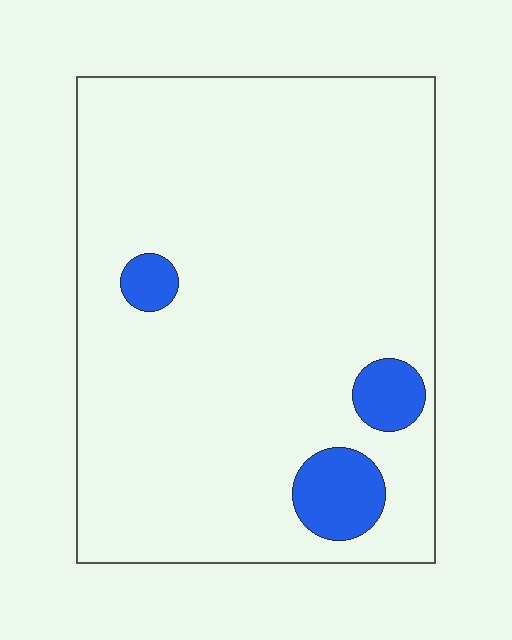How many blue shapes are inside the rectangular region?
3.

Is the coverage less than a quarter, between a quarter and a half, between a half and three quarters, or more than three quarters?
Less than a quarter.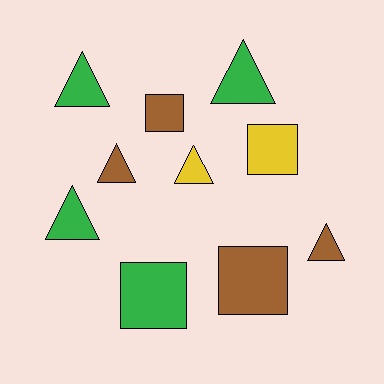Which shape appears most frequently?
Triangle, with 6 objects.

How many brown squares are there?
There are 2 brown squares.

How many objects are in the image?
There are 10 objects.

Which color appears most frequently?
Brown, with 4 objects.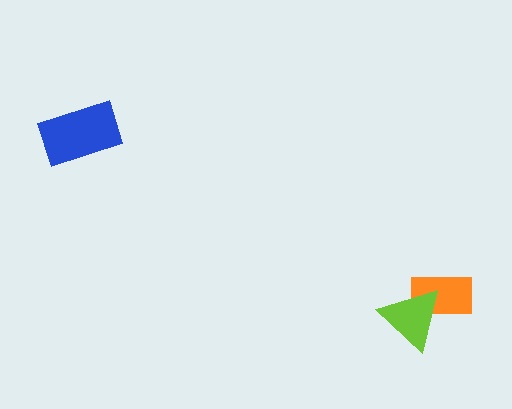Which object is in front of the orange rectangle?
The lime triangle is in front of the orange rectangle.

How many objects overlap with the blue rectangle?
0 objects overlap with the blue rectangle.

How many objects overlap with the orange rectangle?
1 object overlaps with the orange rectangle.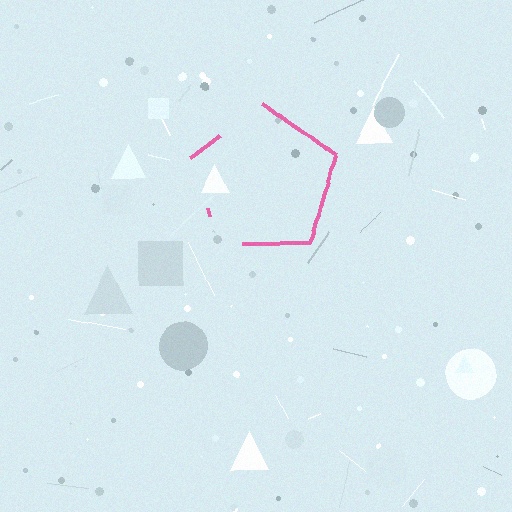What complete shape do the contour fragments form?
The contour fragments form a pentagon.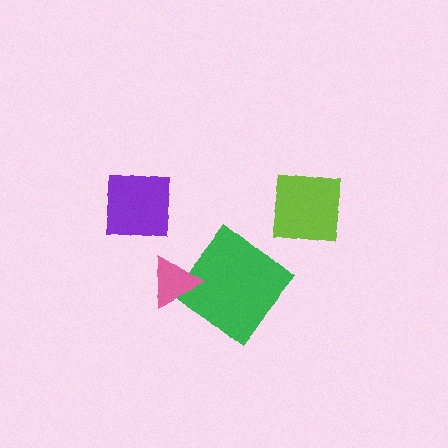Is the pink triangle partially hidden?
No, no other shape covers it.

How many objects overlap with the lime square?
0 objects overlap with the lime square.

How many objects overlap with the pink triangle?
1 object overlaps with the pink triangle.